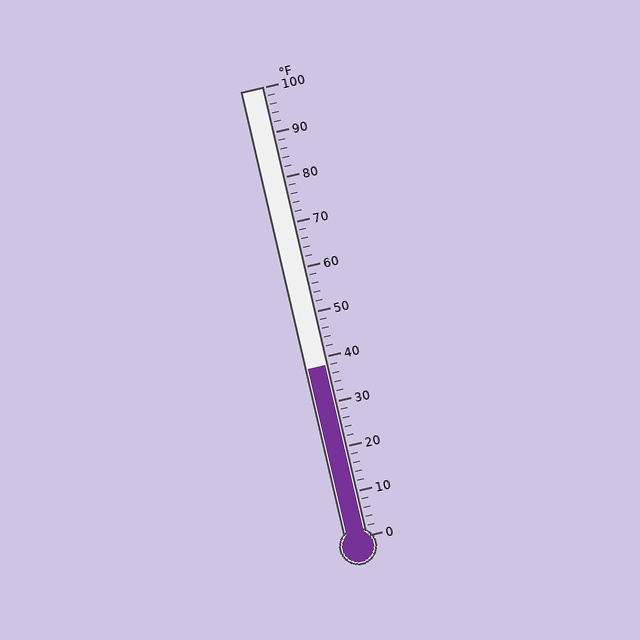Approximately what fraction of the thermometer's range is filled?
The thermometer is filled to approximately 40% of its range.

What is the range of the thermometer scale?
The thermometer scale ranges from 0°F to 100°F.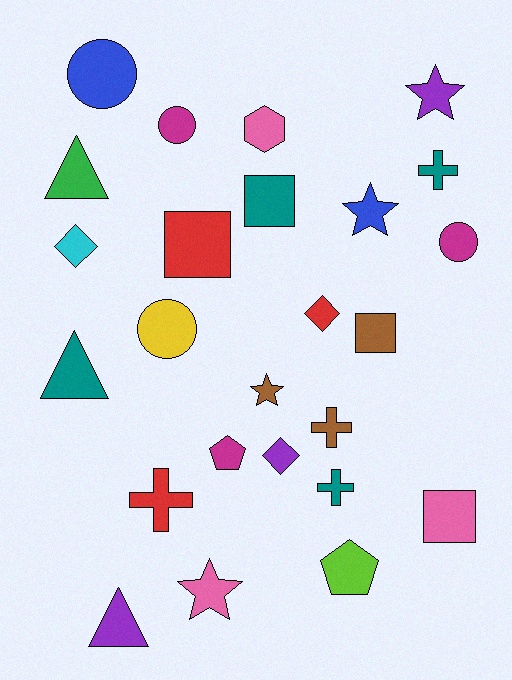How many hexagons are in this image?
There is 1 hexagon.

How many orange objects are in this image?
There are no orange objects.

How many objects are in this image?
There are 25 objects.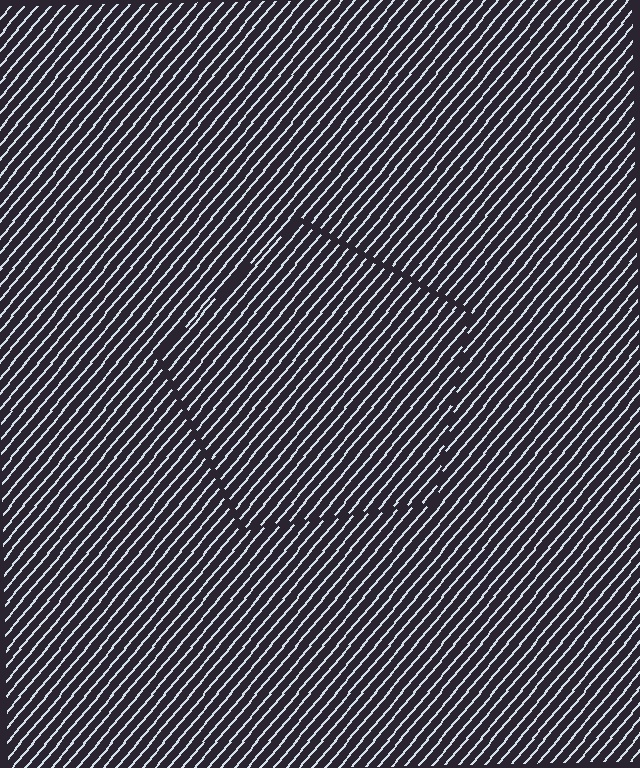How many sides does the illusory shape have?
5 sides — the line-ends trace a pentagon.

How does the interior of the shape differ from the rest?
The interior of the shape contains the same grating, shifted by half a period — the contour is defined by the phase discontinuity where line-ends from the inner and outer gratings abut.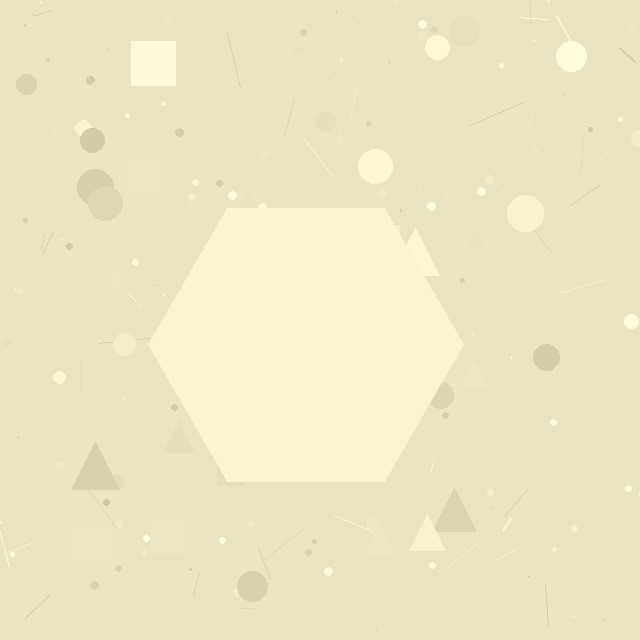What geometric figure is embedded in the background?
A hexagon is embedded in the background.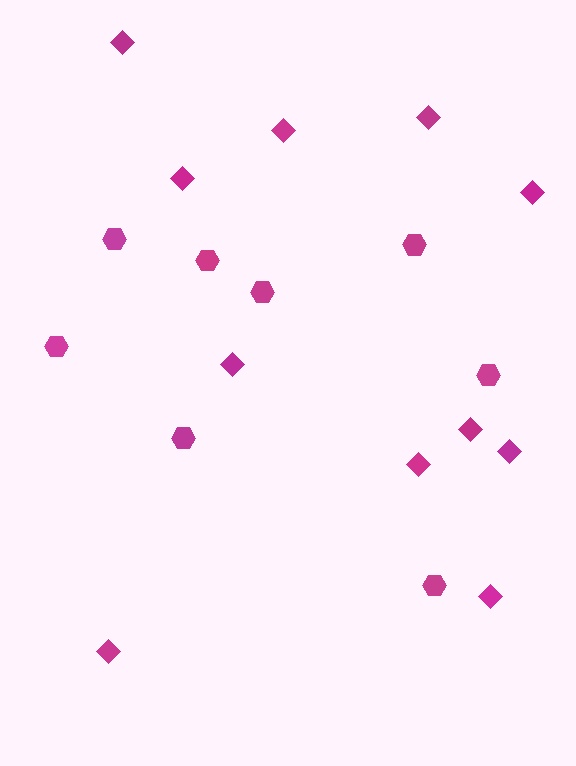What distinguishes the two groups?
There are 2 groups: one group of hexagons (8) and one group of diamonds (11).